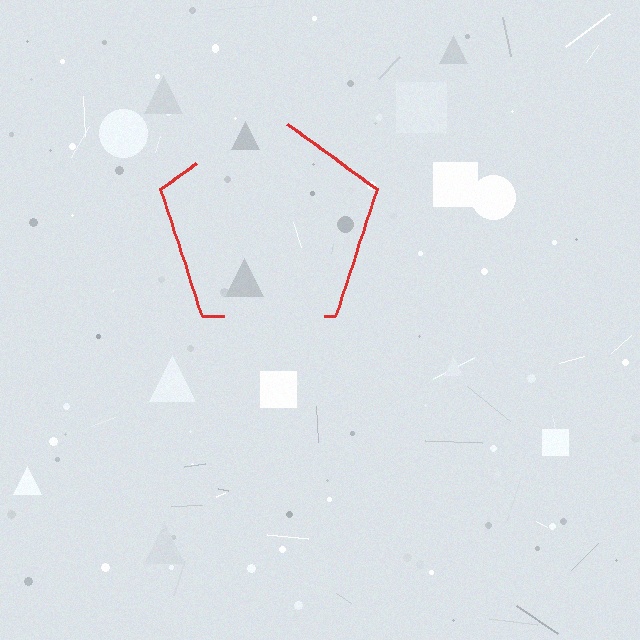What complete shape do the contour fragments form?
The contour fragments form a pentagon.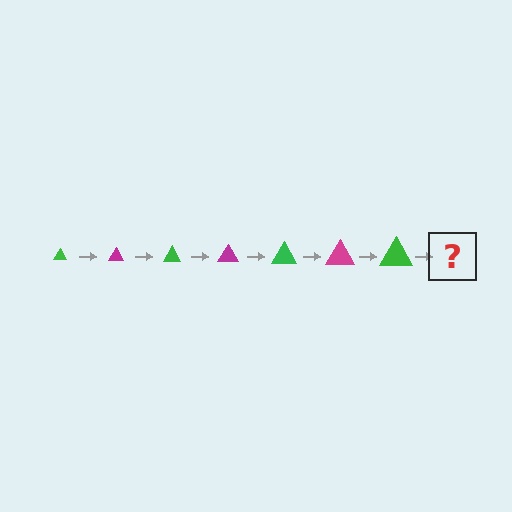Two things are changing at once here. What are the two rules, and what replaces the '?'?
The two rules are that the triangle grows larger each step and the color cycles through green and magenta. The '?' should be a magenta triangle, larger than the previous one.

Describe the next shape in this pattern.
It should be a magenta triangle, larger than the previous one.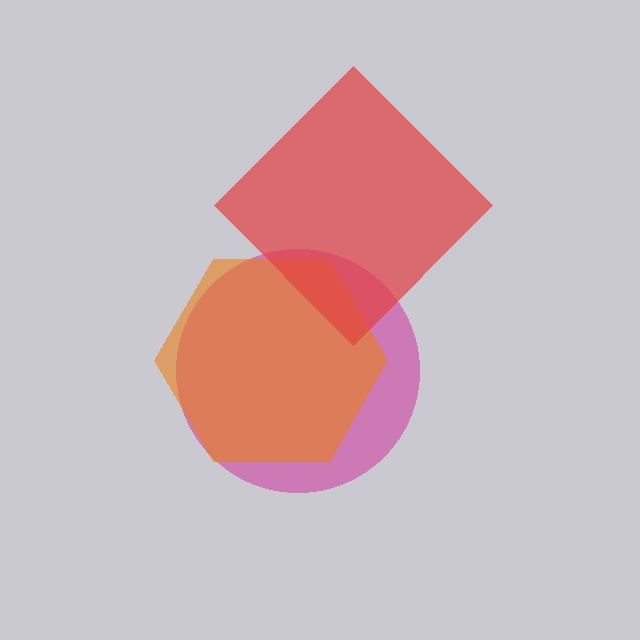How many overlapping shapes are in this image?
There are 3 overlapping shapes in the image.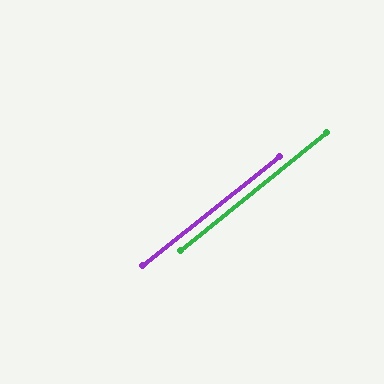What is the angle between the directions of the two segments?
Approximately 1 degree.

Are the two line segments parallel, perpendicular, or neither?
Parallel — their directions differ by only 0.8°.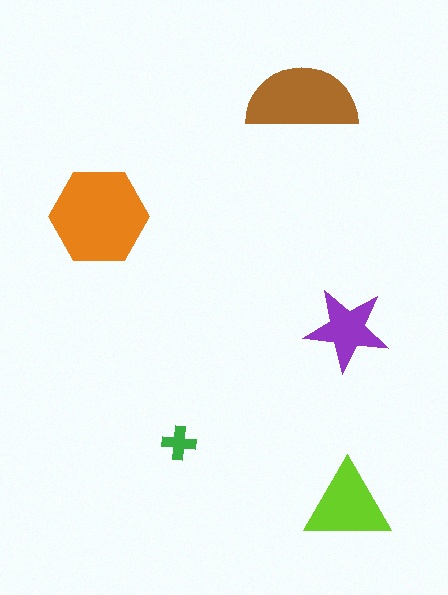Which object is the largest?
The orange hexagon.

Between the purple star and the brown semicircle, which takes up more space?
The brown semicircle.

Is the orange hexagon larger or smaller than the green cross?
Larger.